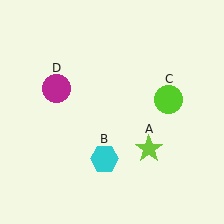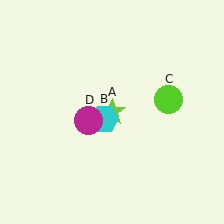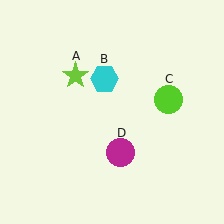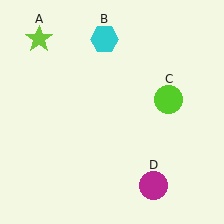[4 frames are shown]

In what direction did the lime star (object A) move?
The lime star (object A) moved up and to the left.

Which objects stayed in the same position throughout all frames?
Lime circle (object C) remained stationary.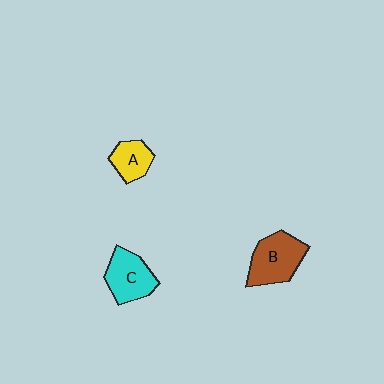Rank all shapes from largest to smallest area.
From largest to smallest: B (brown), C (cyan), A (yellow).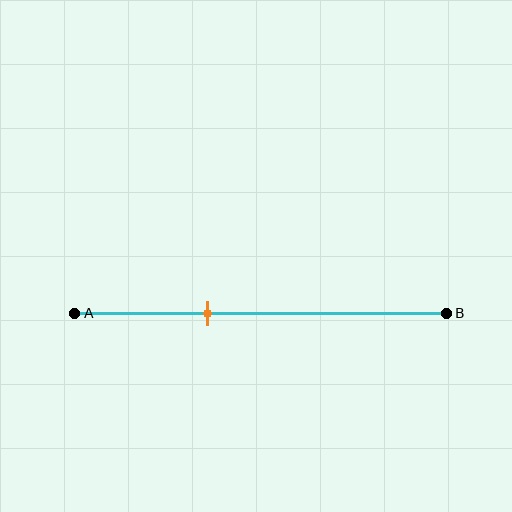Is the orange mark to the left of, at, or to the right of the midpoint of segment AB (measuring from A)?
The orange mark is to the left of the midpoint of segment AB.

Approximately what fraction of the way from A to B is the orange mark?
The orange mark is approximately 35% of the way from A to B.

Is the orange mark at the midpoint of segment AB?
No, the mark is at about 35% from A, not at the 50% midpoint.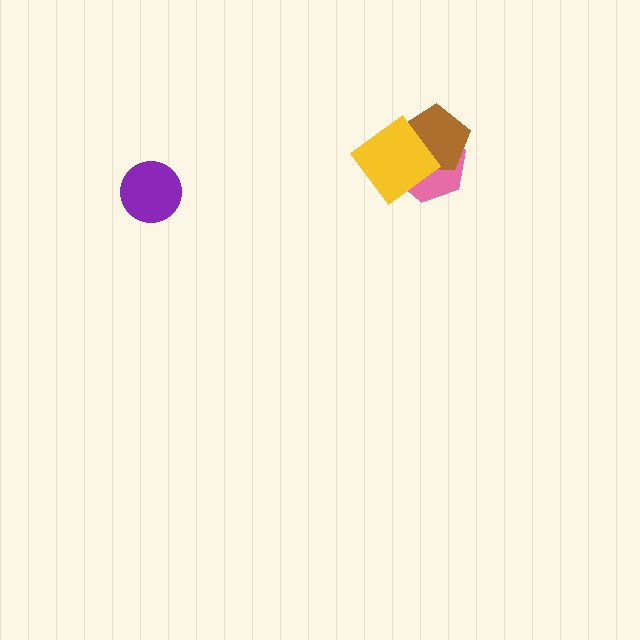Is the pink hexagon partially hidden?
Yes, it is partially covered by another shape.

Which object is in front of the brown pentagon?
The yellow diamond is in front of the brown pentagon.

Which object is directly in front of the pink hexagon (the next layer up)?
The brown pentagon is directly in front of the pink hexagon.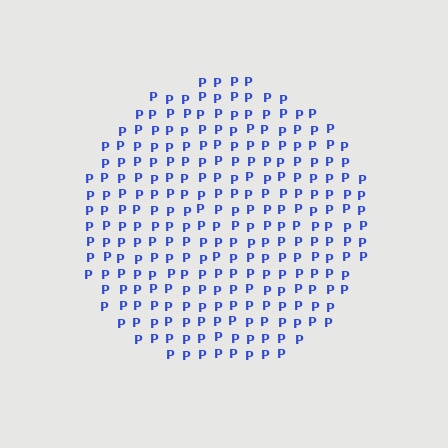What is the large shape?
The large shape is a circle.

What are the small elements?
The small elements are letter P's.